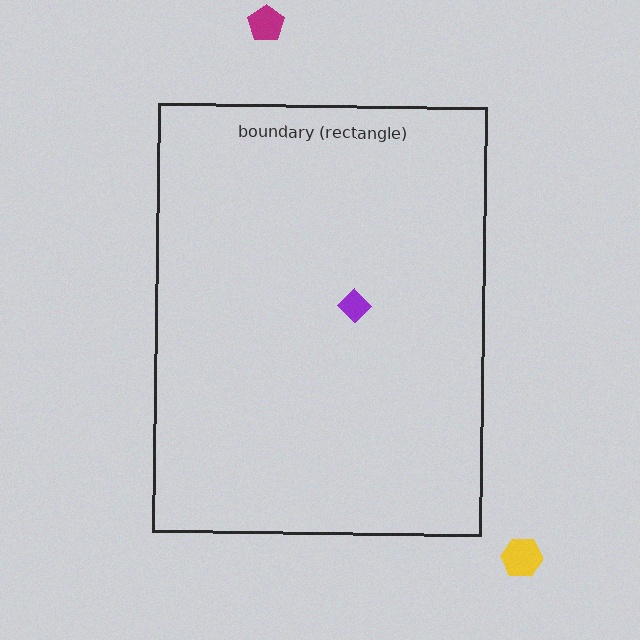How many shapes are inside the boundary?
1 inside, 2 outside.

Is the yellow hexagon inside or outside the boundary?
Outside.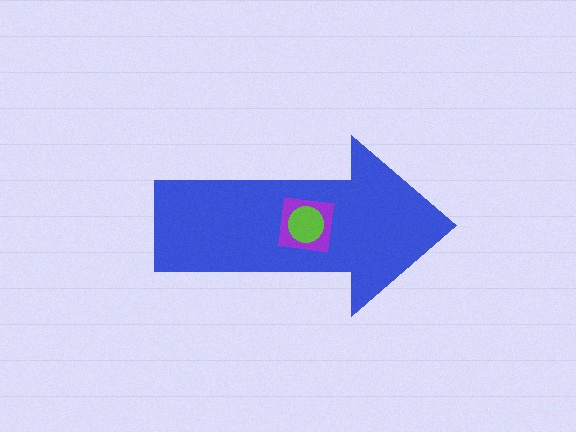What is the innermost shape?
The lime circle.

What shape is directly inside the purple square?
The lime circle.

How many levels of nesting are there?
3.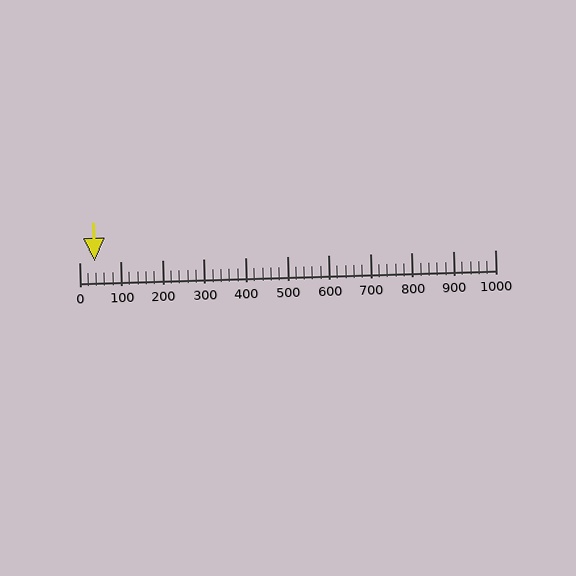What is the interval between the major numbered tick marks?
The major tick marks are spaced 100 units apart.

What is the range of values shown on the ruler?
The ruler shows values from 0 to 1000.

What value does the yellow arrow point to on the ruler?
The yellow arrow points to approximately 36.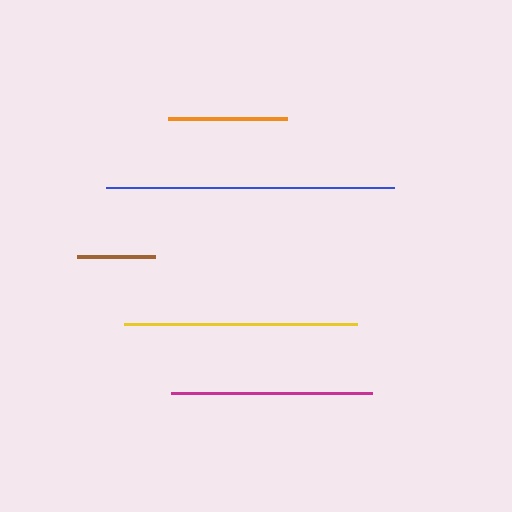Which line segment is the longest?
The blue line is the longest at approximately 288 pixels.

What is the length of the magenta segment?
The magenta segment is approximately 202 pixels long.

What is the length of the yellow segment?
The yellow segment is approximately 232 pixels long.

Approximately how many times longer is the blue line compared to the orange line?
The blue line is approximately 2.4 times the length of the orange line.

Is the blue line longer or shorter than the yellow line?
The blue line is longer than the yellow line.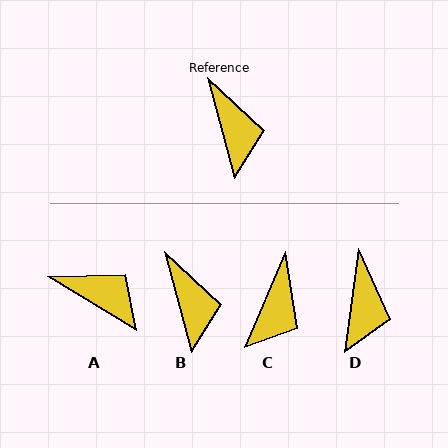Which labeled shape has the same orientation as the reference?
B.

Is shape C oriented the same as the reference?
No, it is off by about 38 degrees.